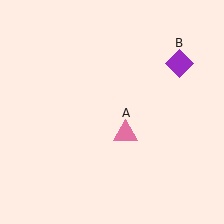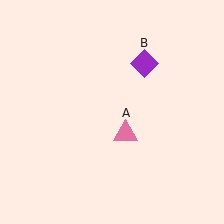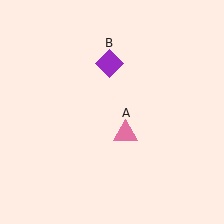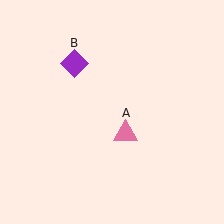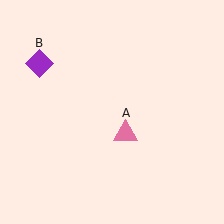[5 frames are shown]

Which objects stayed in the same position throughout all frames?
Pink triangle (object A) remained stationary.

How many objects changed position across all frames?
1 object changed position: purple diamond (object B).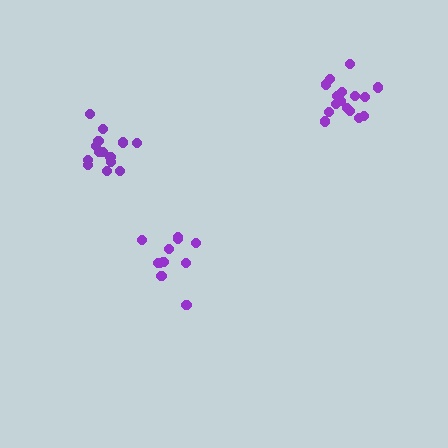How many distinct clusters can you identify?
There are 3 distinct clusters.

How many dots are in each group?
Group 1: 11 dots, Group 2: 14 dots, Group 3: 16 dots (41 total).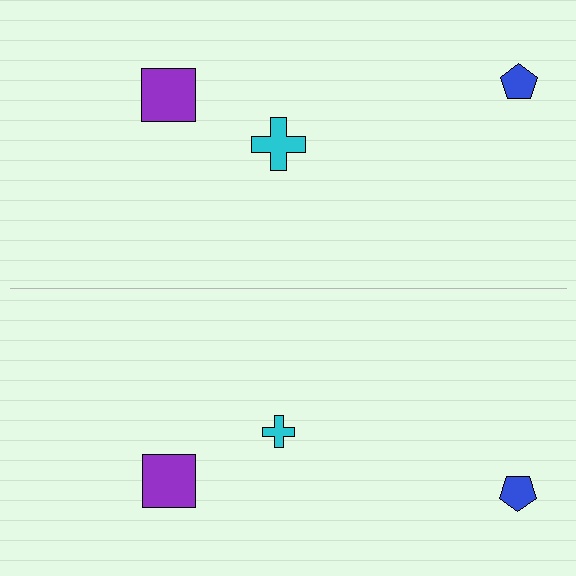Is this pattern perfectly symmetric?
No, the pattern is not perfectly symmetric. The cyan cross on the bottom side has a different size than its mirror counterpart.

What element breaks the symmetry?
The cyan cross on the bottom side has a different size than its mirror counterpart.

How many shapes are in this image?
There are 6 shapes in this image.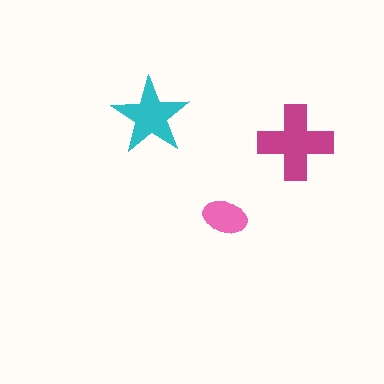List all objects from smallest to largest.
The pink ellipse, the cyan star, the magenta cross.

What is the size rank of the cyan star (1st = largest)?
2nd.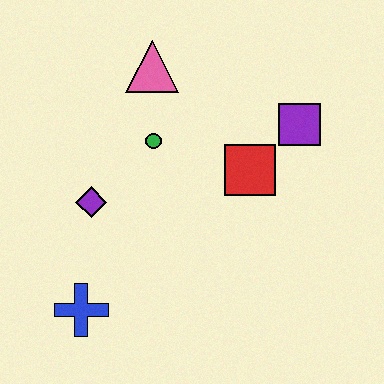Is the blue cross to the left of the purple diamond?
Yes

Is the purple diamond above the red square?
No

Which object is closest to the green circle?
The pink triangle is closest to the green circle.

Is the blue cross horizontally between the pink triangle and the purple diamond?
No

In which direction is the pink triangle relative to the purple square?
The pink triangle is to the left of the purple square.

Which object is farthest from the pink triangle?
The blue cross is farthest from the pink triangle.